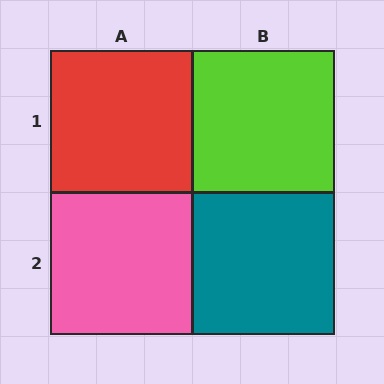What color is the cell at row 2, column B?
Teal.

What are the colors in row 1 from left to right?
Red, lime.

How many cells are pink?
1 cell is pink.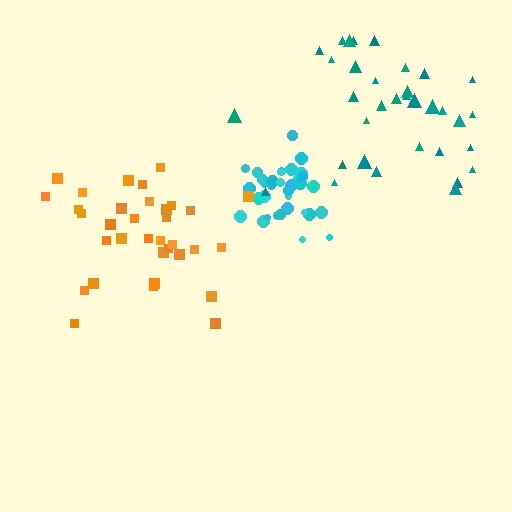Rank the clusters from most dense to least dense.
cyan, orange, teal.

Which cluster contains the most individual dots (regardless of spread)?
Cyan (35).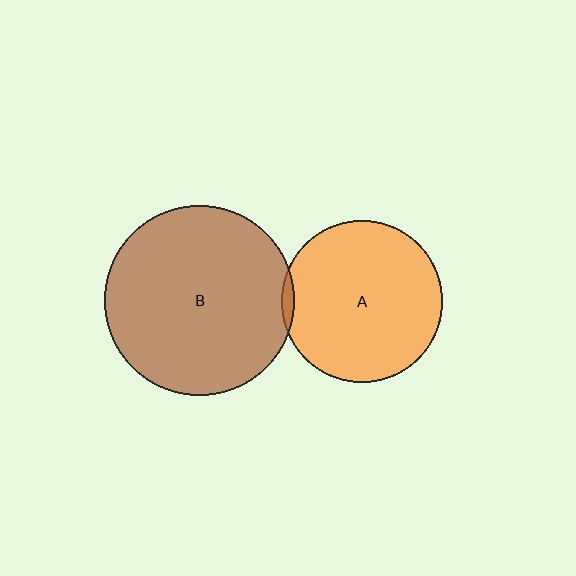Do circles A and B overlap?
Yes.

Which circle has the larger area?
Circle B (brown).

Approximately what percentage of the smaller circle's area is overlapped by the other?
Approximately 5%.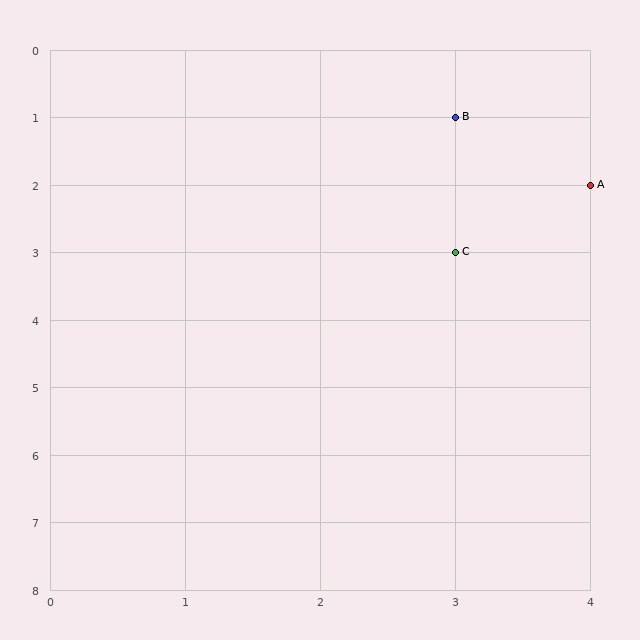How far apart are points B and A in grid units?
Points B and A are 1 column and 1 row apart (about 1.4 grid units diagonally).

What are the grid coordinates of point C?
Point C is at grid coordinates (3, 3).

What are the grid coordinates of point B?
Point B is at grid coordinates (3, 1).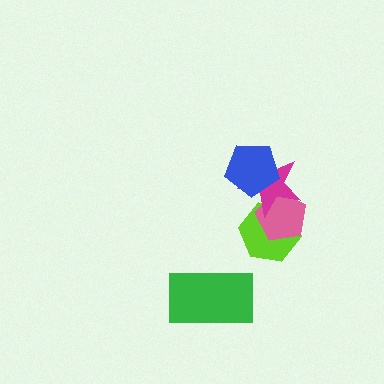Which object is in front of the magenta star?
The blue pentagon is in front of the magenta star.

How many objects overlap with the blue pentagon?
1 object overlaps with the blue pentagon.